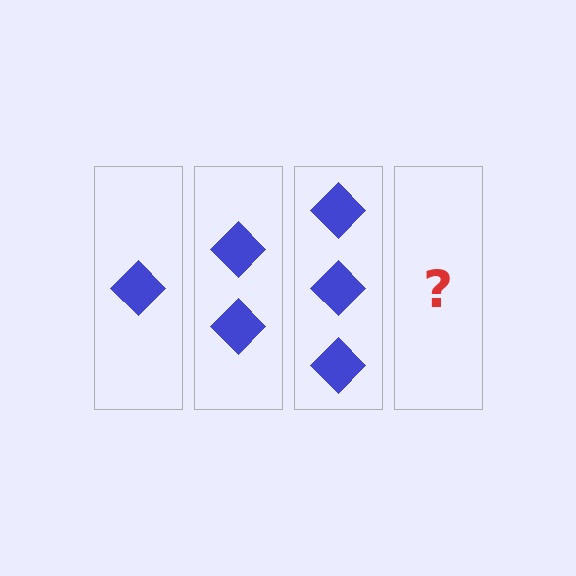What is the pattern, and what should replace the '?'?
The pattern is that each step adds one more diamond. The '?' should be 4 diamonds.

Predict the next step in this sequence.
The next step is 4 diamonds.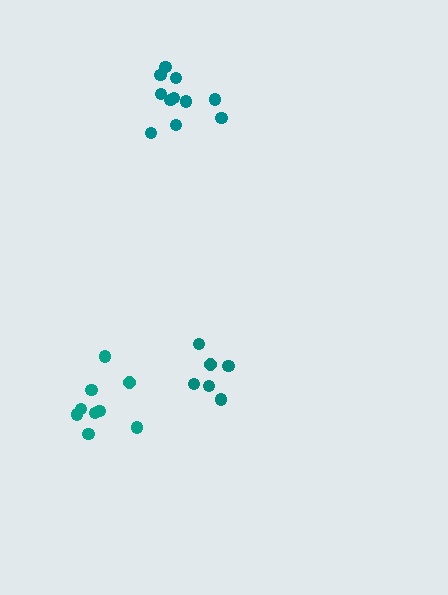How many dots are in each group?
Group 1: 6 dots, Group 2: 9 dots, Group 3: 11 dots (26 total).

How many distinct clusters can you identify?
There are 3 distinct clusters.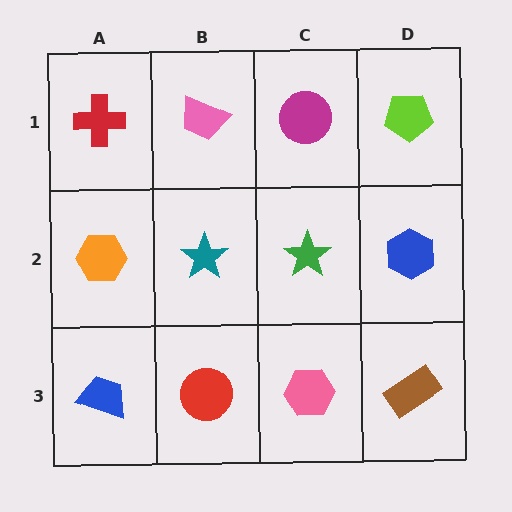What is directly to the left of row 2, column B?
An orange hexagon.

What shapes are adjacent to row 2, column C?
A magenta circle (row 1, column C), a pink hexagon (row 3, column C), a teal star (row 2, column B), a blue hexagon (row 2, column D).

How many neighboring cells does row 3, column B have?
3.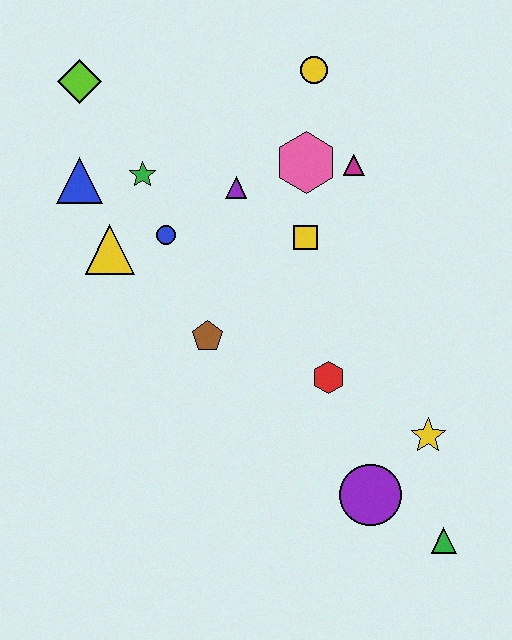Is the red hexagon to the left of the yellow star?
Yes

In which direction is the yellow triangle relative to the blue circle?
The yellow triangle is to the left of the blue circle.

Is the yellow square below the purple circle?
No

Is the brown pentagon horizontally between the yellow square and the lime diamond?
Yes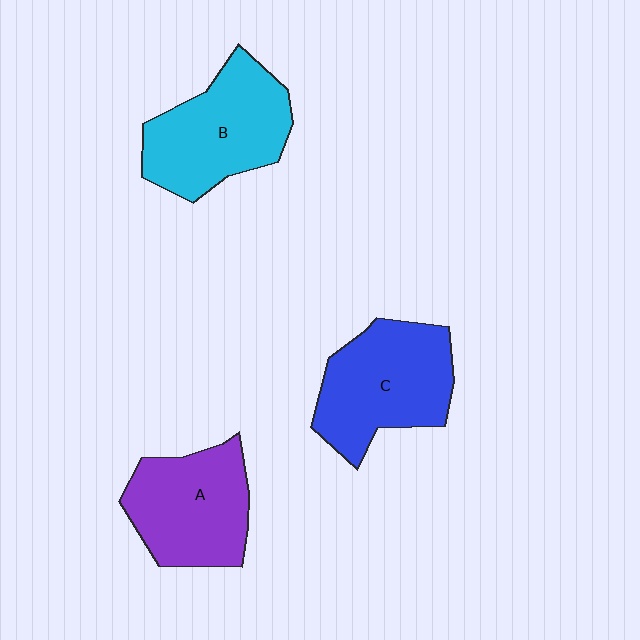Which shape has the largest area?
Shape B (cyan).